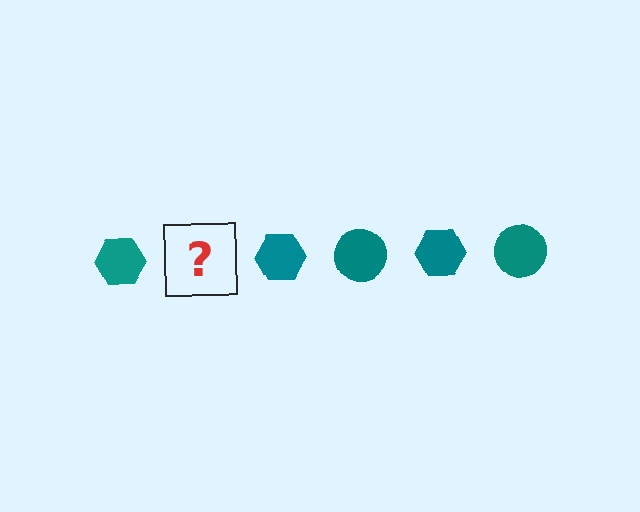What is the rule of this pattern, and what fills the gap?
The rule is that the pattern cycles through hexagon, circle shapes in teal. The gap should be filled with a teal circle.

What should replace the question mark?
The question mark should be replaced with a teal circle.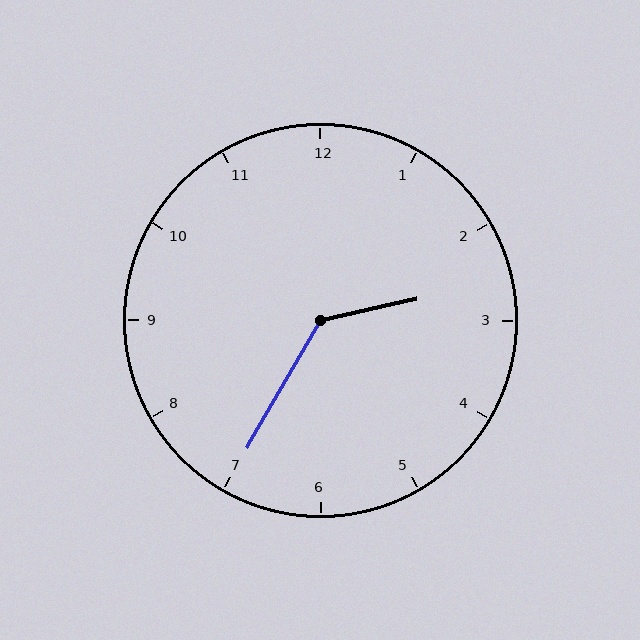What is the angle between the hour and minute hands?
Approximately 132 degrees.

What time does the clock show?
2:35.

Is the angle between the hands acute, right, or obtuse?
It is obtuse.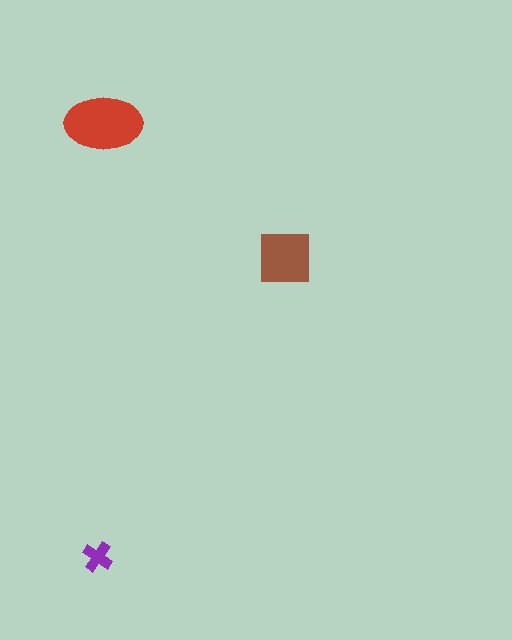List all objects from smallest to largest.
The purple cross, the brown square, the red ellipse.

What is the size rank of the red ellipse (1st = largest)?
1st.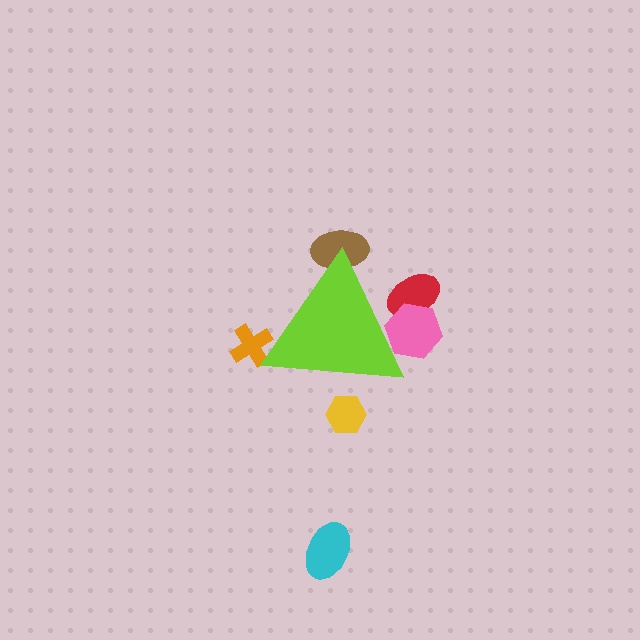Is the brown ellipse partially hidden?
Yes, the brown ellipse is partially hidden behind the lime triangle.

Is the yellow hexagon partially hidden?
Yes, the yellow hexagon is partially hidden behind the lime triangle.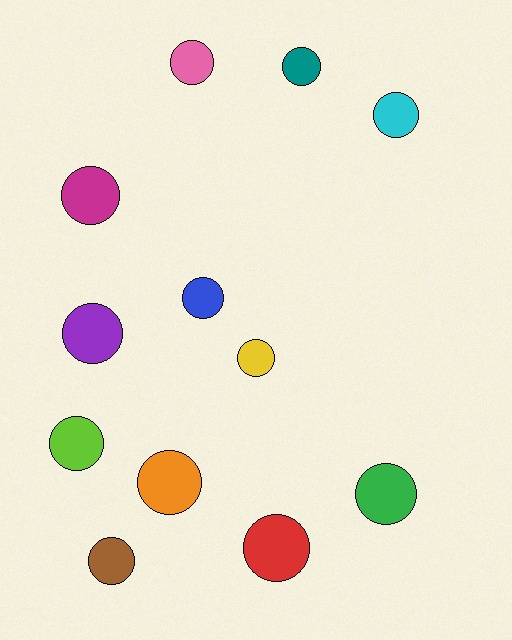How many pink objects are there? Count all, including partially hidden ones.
There is 1 pink object.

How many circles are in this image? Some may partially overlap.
There are 12 circles.